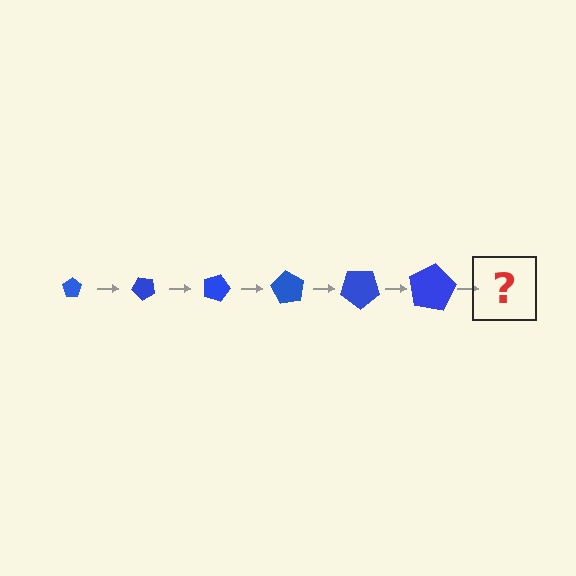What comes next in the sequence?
The next element should be a pentagon, larger than the previous one and rotated 270 degrees from the start.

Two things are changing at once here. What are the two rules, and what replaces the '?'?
The two rules are that the pentagon grows larger each step and it rotates 45 degrees each step. The '?' should be a pentagon, larger than the previous one and rotated 270 degrees from the start.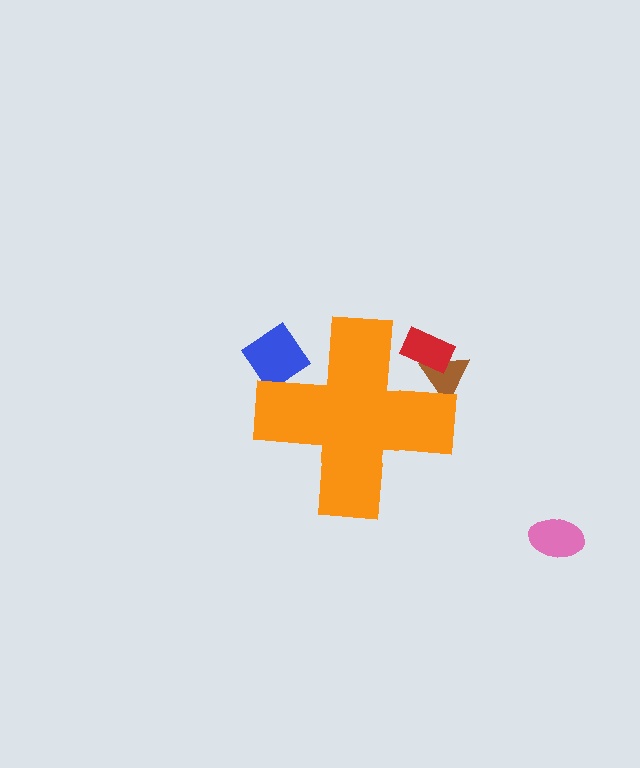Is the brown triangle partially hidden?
Yes, the brown triangle is partially hidden behind the orange cross.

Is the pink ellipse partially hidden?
No, the pink ellipse is fully visible.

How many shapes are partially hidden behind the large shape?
3 shapes are partially hidden.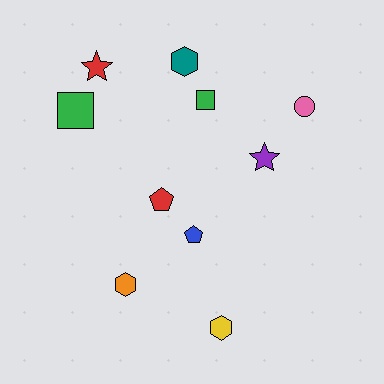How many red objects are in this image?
There are 2 red objects.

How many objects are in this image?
There are 10 objects.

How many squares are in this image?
There are 2 squares.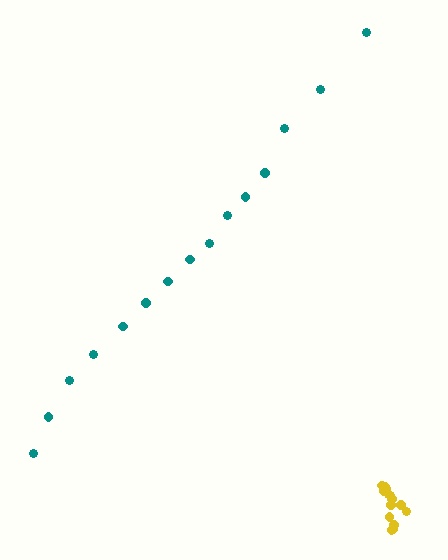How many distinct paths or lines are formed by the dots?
There are 2 distinct paths.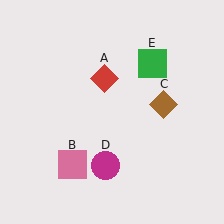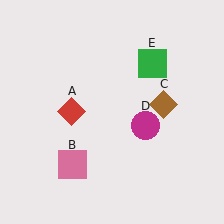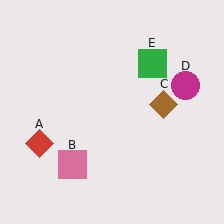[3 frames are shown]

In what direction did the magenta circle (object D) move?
The magenta circle (object D) moved up and to the right.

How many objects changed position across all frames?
2 objects changed position: red diamond (object A), magenta circle (object D).